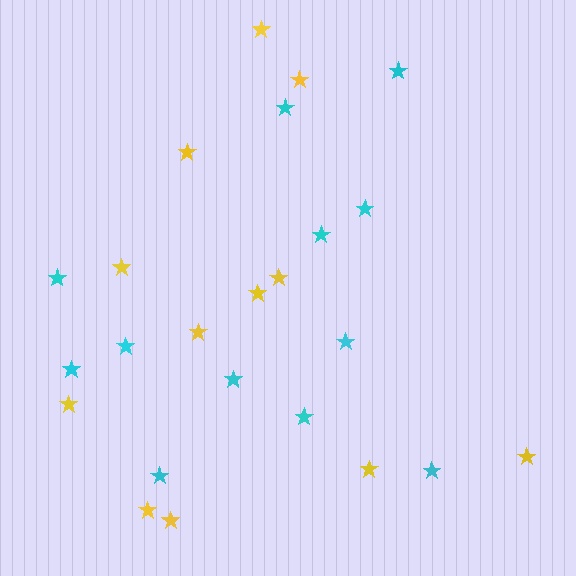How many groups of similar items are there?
There are 2 groups: one group of yellow stars (12) and one group of cyan stars (12).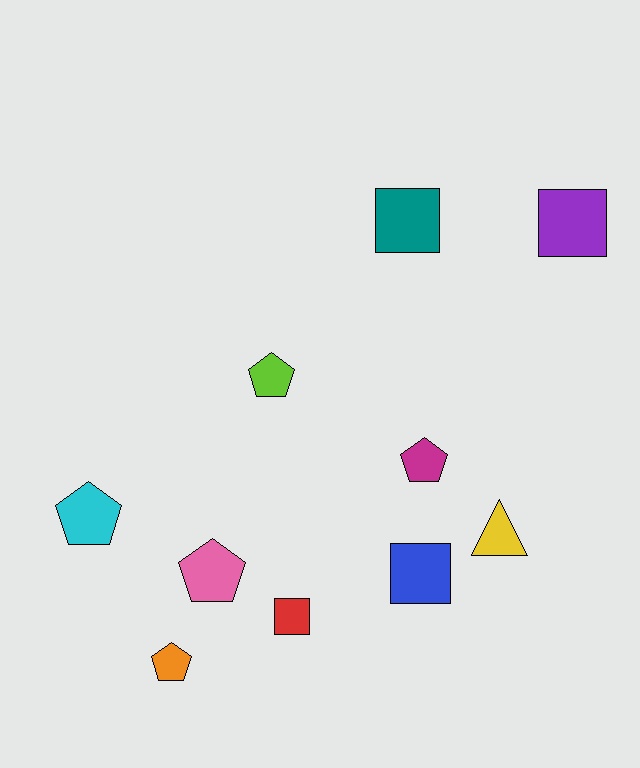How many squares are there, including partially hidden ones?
There are 4 squares.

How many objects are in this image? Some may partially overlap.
There are 10 objects.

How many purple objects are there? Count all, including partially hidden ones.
There is 1 purple object.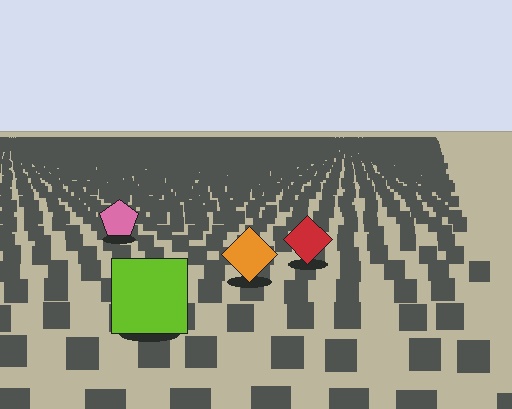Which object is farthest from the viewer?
The pink pentagon is farthest from the viewer. It appears smaller and the ground texture around it is denser.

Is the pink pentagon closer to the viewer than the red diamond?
No. The red diamond is closer — you can tell from the texture gradient: the ground texture is coarser near it.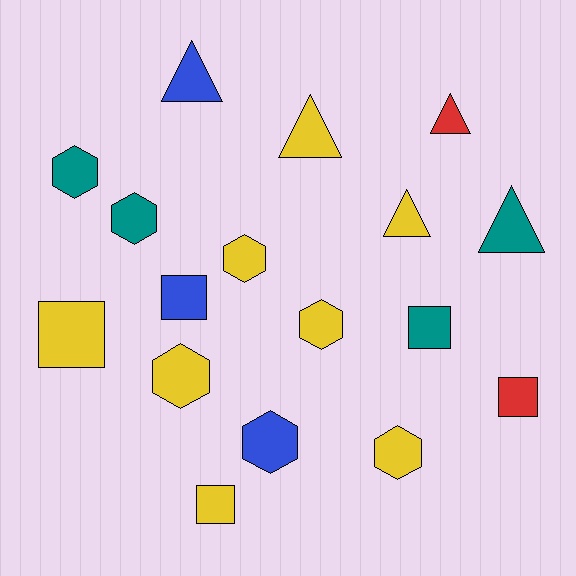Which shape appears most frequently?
Hexagon, with 7 objects.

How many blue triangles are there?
There is 1 blue triangle.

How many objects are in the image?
There are 17 objects.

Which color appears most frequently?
Yellow, with 8 objects.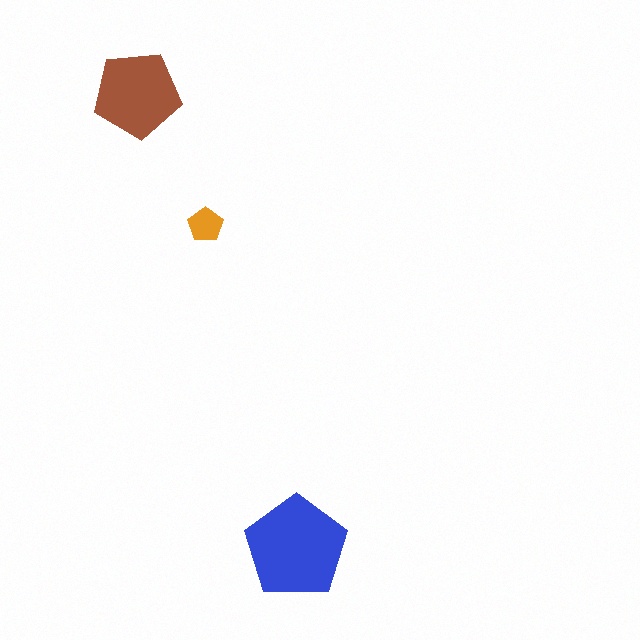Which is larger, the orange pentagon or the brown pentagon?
The brown one.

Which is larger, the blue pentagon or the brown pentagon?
The blue one.